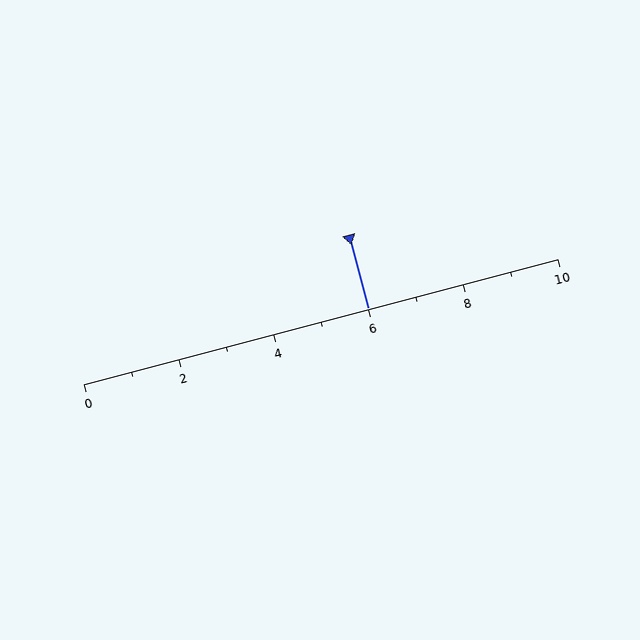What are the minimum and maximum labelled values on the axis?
The axis runs from 0 to 10.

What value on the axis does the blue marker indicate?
The marker indicates approximately 6.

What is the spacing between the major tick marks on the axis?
The major ticks are spaced 2 apart.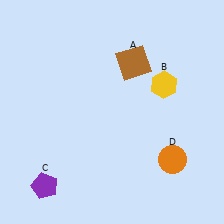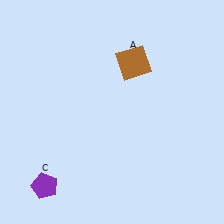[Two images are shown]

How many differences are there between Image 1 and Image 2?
There are 2 differences between the two images.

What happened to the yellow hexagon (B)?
The yellow hexagon (B) was removed in Image 2. It was in the top-right area of Image 1.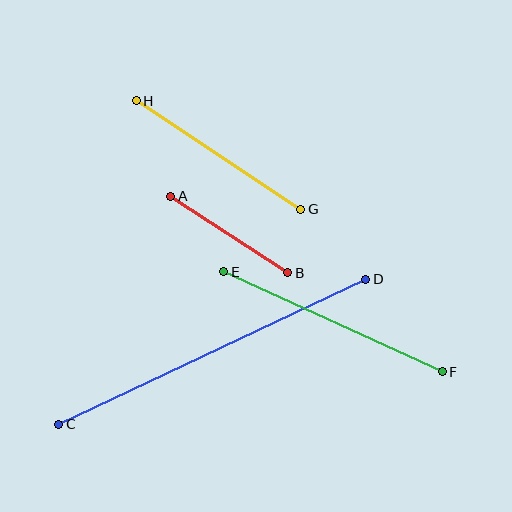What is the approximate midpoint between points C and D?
The midpoint is at approximately (212, 352) pixels.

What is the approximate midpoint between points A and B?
The midpoint is at approximately (229, 235) pixels.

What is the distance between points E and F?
The distance is approximately 241 pixels.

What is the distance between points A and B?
The distance is approximately 140 pixels.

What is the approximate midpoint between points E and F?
The midpoint is at approximately (333, 322) pixels.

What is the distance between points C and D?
The distance is approximately 340 pixels.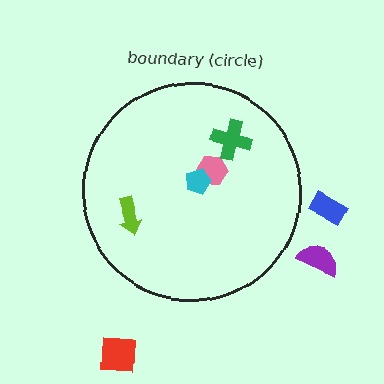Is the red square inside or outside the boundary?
Outside.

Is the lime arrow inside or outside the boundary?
Inside.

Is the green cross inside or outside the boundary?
Inside.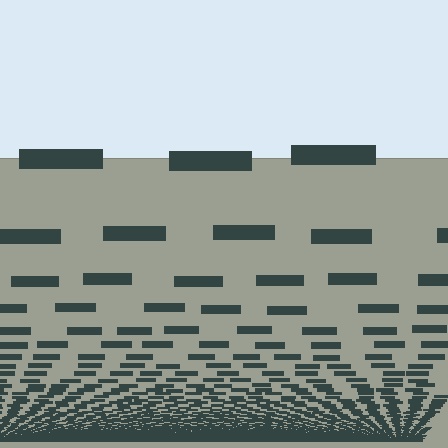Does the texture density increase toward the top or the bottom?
Density increases toward the bottom.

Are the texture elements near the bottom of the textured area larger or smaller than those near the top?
Smaller. The gradient is inverted — elements near the bottom are smaller and denser.